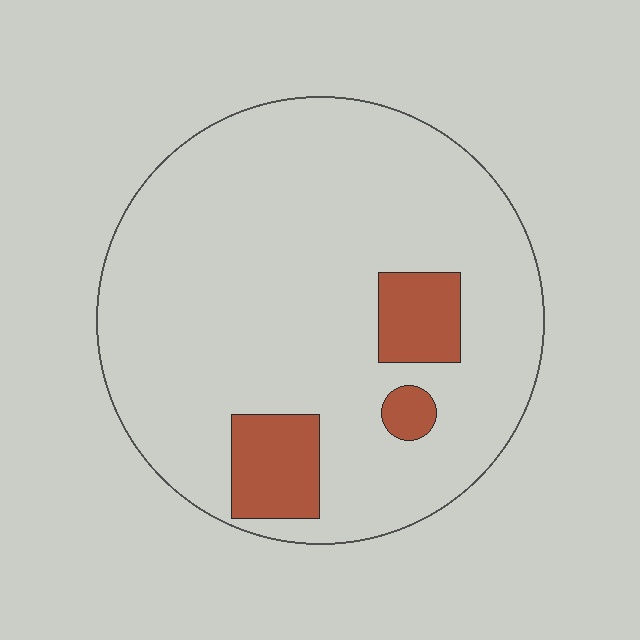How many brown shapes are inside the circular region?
3.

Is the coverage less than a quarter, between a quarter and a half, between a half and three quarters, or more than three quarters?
Less than a quarter.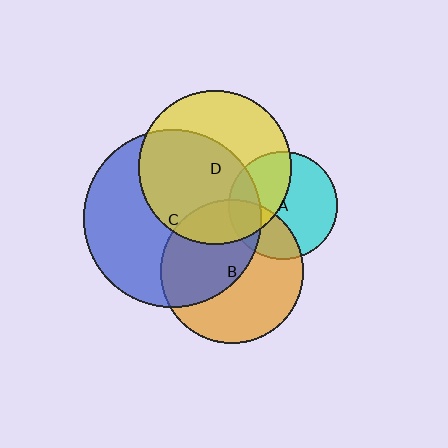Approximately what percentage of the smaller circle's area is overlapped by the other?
Approximately 20%.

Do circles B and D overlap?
Yes.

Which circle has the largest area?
Circle C (blue).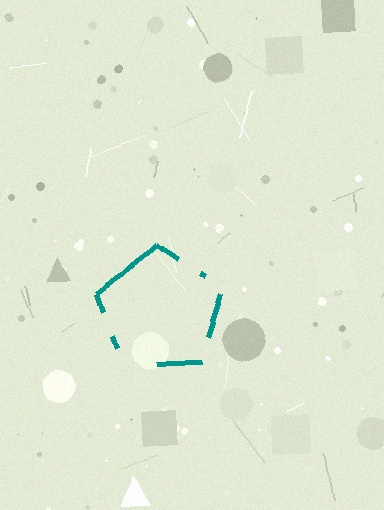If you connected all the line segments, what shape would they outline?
They would outline a pentagon.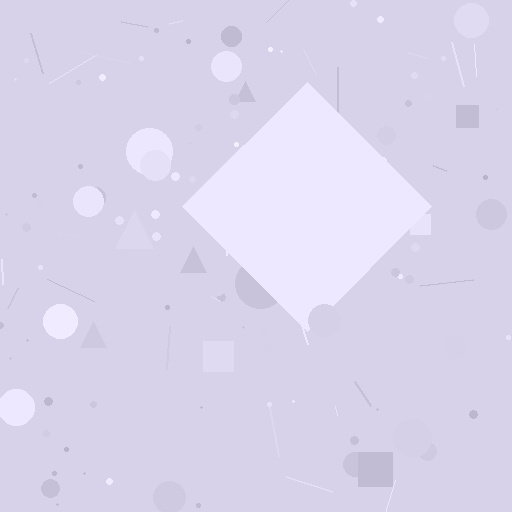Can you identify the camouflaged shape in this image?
The camouflaged shape is a diamond.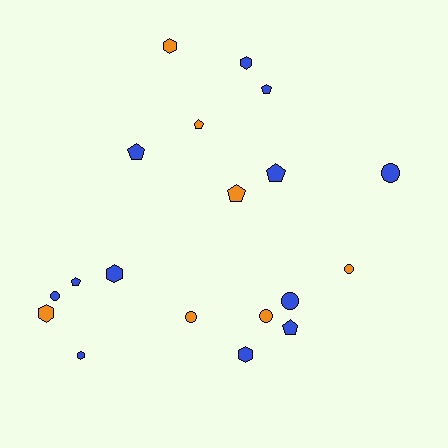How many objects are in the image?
There are 19 objects.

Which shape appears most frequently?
Pentagon, with 7 objects.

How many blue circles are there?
There are 3 blue circles.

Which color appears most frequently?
Blue, with 12 objects.